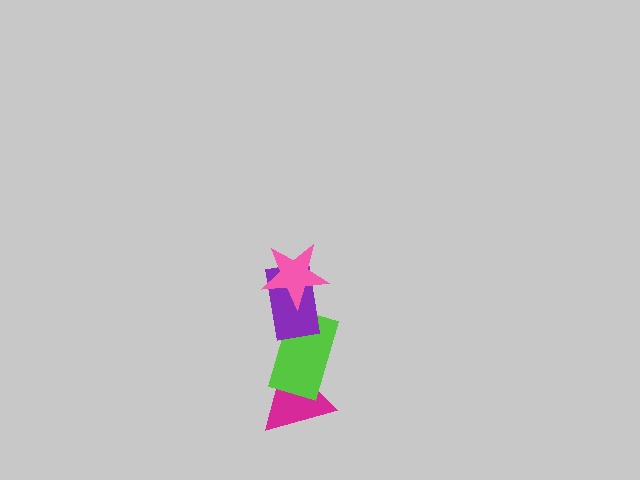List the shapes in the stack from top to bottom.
From top to bottom: the pink star, the purple rectangle, the lime rectangle, the magenta triangle.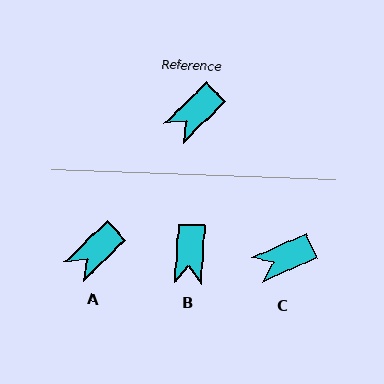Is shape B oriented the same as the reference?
No, it is off by about 42 degrees.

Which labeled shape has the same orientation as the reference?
A.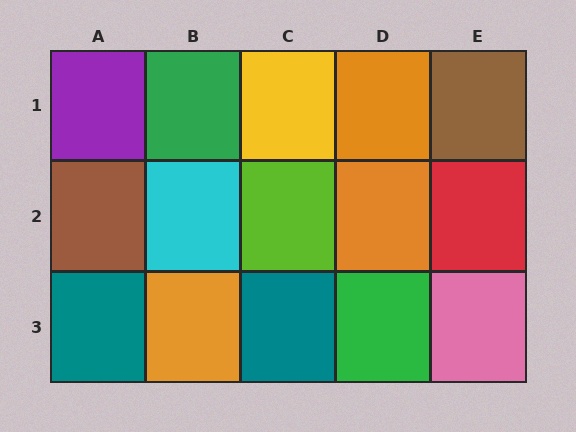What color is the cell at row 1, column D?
Orange.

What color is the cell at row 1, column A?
Purple.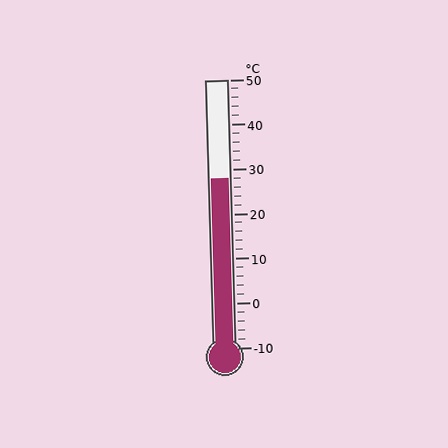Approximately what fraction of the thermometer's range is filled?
The thermometer is filled to approximately 65% of its range.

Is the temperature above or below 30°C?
The temperature is below 30°C.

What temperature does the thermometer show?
The thermometer shows approximately 28°C.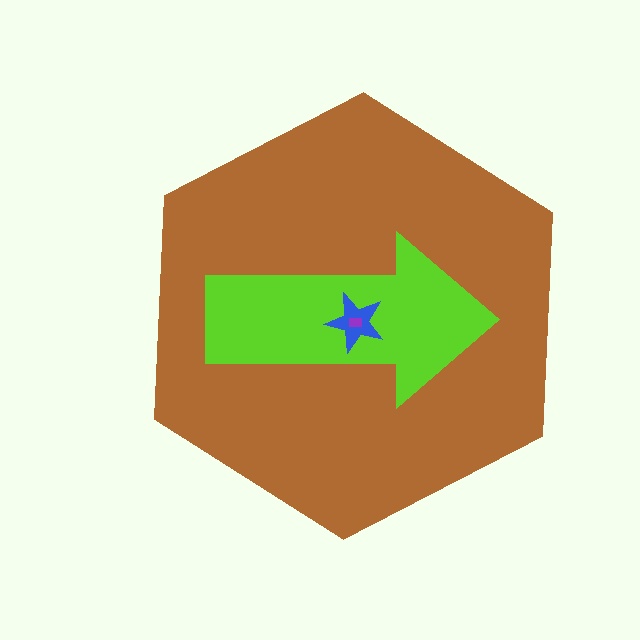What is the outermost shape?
The brown hexagon.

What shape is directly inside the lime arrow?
The blue star.